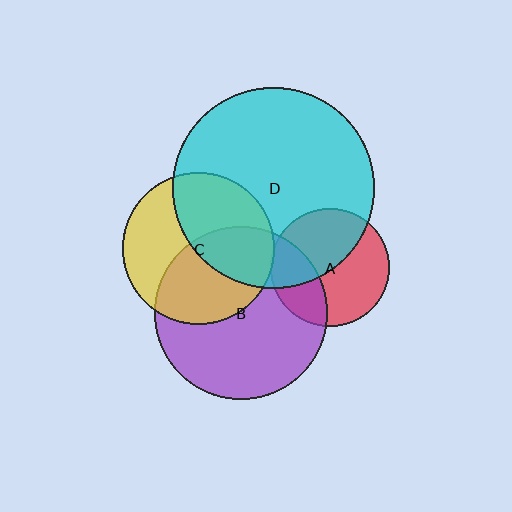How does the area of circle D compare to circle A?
Approximately 2.9 times.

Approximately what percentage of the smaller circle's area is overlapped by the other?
Approximately 25%.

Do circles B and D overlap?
Yes.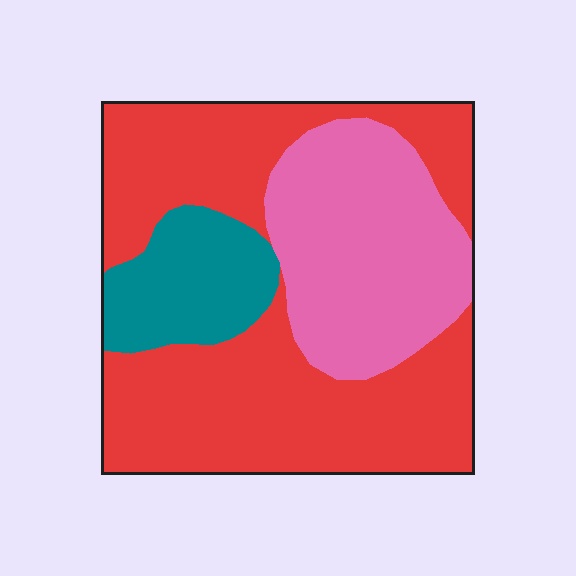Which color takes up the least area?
Teal, at roughly 15%.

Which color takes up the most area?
Red, at roughly 55%.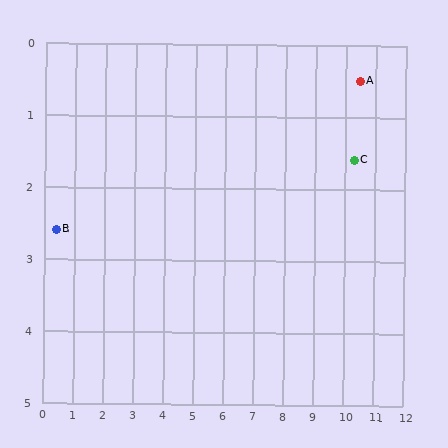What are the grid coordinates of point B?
Point B is at approximately (0.4, 2.6).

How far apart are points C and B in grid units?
Points C and B are about 10.0 grid units apart.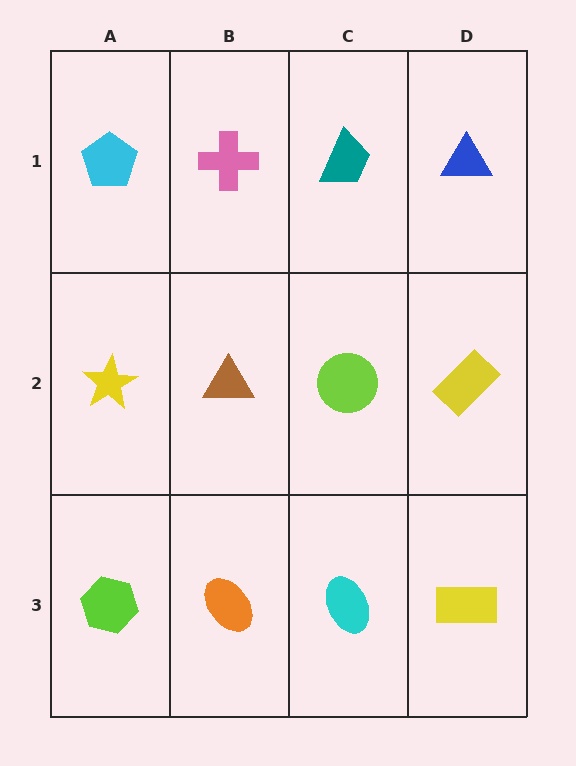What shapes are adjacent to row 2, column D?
A blue triangle (row 1, column D), a yellow rectangle (row 3, column D), a lime circle (row 2, column C).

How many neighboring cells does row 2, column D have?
3.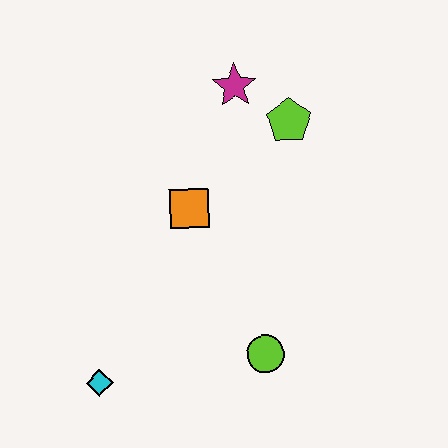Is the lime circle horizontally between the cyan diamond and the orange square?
No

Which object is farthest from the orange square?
The cyan diamond is farthest from the orange square.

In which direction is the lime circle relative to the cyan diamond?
The lime circle is to the right of the cyan diamond.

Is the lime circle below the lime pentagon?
Yes